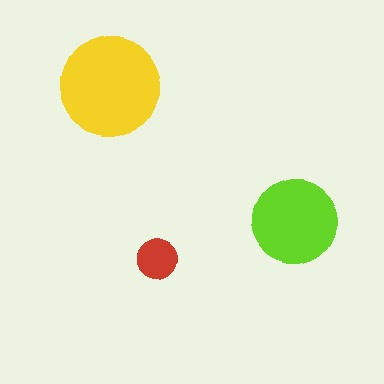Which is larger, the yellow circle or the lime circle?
The yellow one.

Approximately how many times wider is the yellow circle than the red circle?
About 2.5 times wider.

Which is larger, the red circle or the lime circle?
The lime one.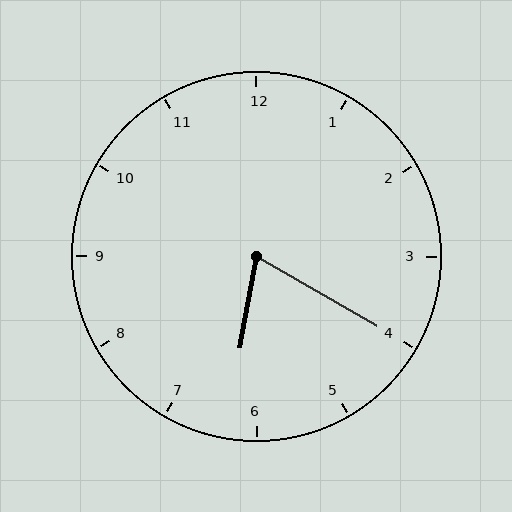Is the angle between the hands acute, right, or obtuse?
It is acute.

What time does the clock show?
6:20.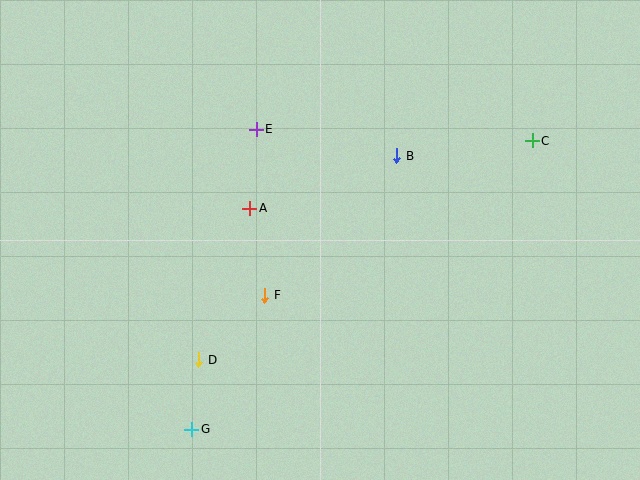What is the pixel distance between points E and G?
The distance between E and G is 306 pixels.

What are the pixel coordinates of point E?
Point E is at (256, 129).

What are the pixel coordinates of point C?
Point C is at (532, 141).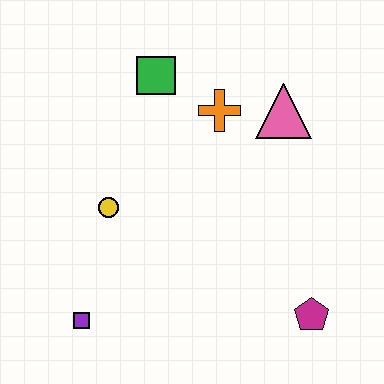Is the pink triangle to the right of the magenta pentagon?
No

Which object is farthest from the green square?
The magenta pentagon is farthest from the green square.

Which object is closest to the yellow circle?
The purple square is closest to the yellow circle.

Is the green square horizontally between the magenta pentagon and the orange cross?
No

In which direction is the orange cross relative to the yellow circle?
The orange cross is to the right of the yellow circle.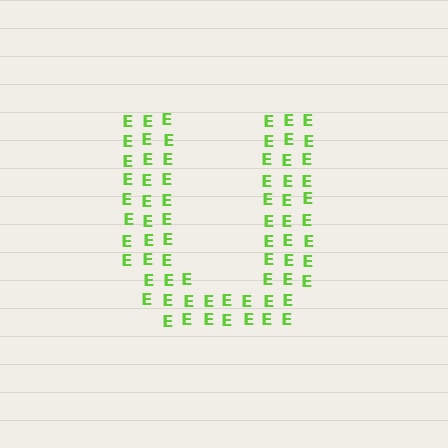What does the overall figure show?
The overall figure shows the letter U.